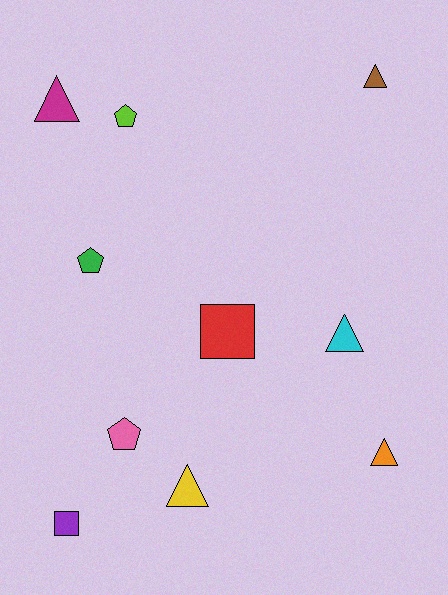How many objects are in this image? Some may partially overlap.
There are 10 objects.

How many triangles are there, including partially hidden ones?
There are 5 triangles.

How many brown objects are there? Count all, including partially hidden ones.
There is 1 brown object.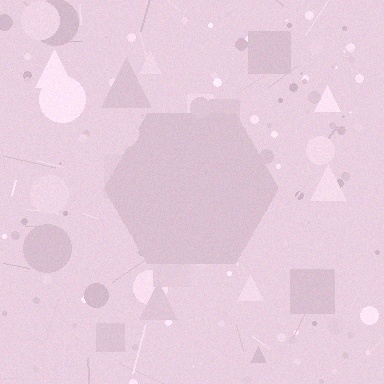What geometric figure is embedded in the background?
A hexagon is embedded in the background.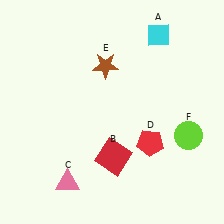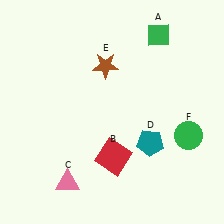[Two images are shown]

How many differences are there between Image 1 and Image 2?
There are 3 differences between the two images.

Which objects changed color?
A changed from cyan to green. D changed from red to teal. F changed from lime to green.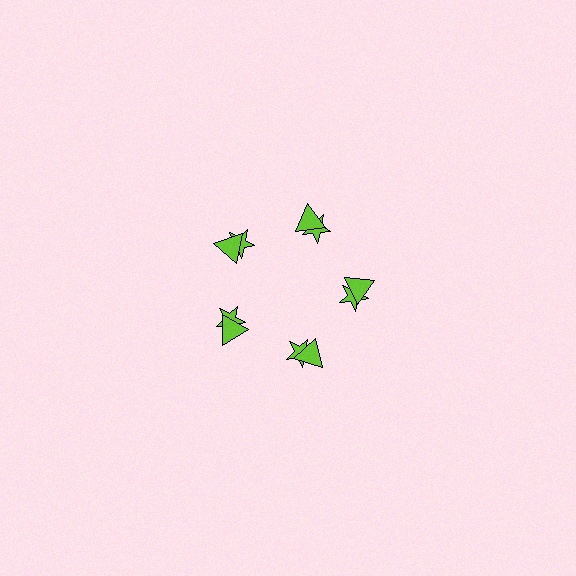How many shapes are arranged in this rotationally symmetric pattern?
There are 10 shapes, arranged in 5 groups of 2.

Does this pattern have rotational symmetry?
Yes, this pattern has 5-fold rotational symmetry. It looks the same after rotating 72 degrees around the center.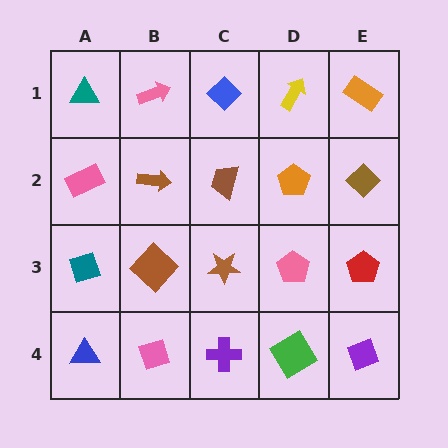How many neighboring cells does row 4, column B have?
3.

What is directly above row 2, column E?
An orange rectangle.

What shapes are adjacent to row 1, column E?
A brown diamond (row 2, column E), a yellow arrow (row 1, column D).